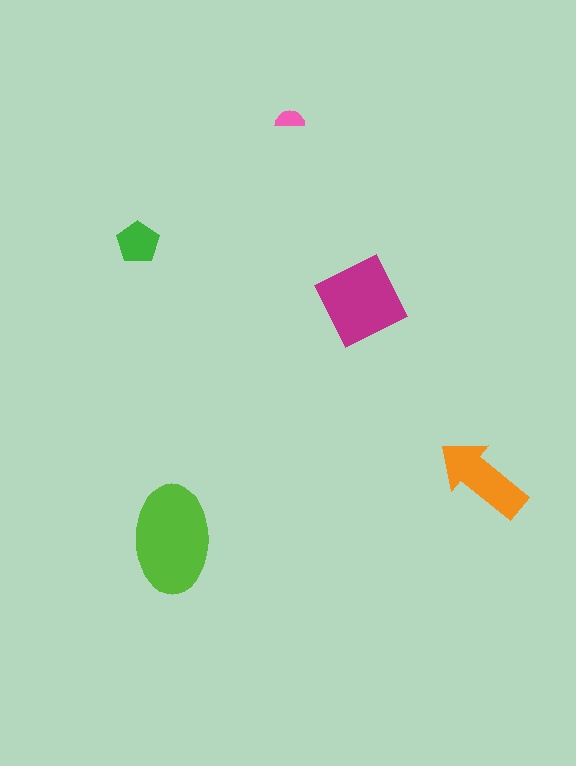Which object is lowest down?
The lime ellipse is bottommost.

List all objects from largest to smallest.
The lime ellipse, the magenta diamond, the orange arrow, the green pentagon, the pink semicircle.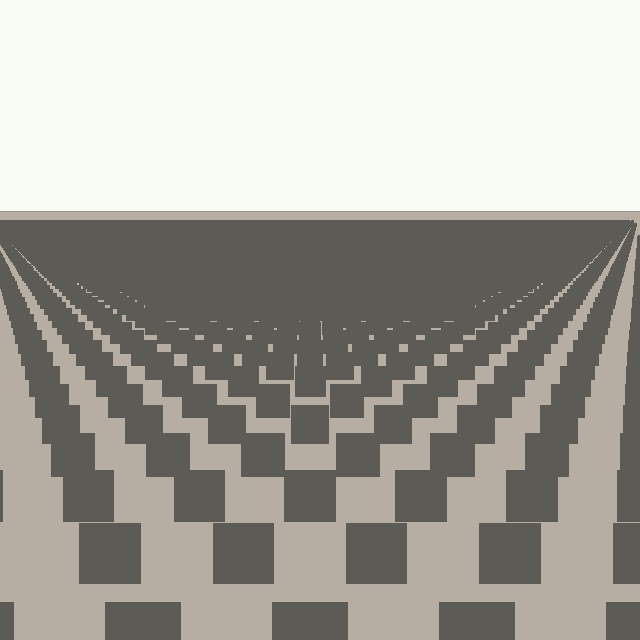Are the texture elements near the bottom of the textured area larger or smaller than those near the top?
Larger. Near the bottom, elements are closer to the viewer and appear at a bigger on-screen size.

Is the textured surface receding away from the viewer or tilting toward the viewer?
The surface is receding away from the viewer. Texture elements get smaller and denser toward the top.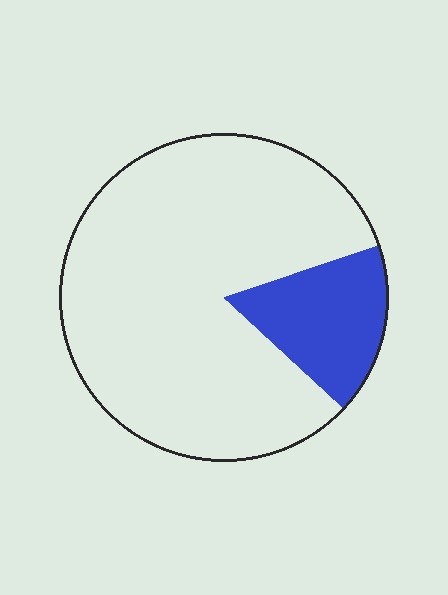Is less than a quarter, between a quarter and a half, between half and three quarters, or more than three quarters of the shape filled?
Less than a quarter.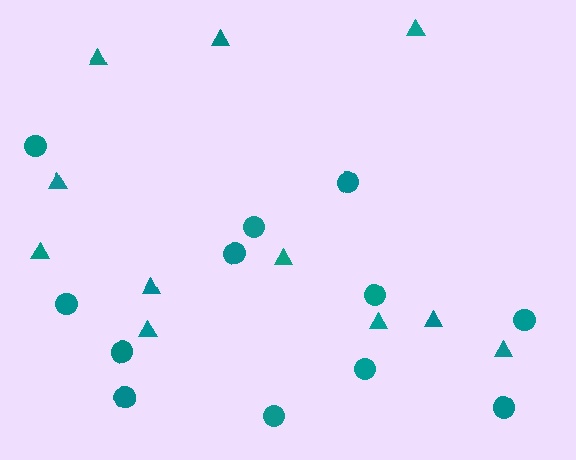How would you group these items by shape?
There are 2 groups: one group of triangles (11) and one group of circles (12).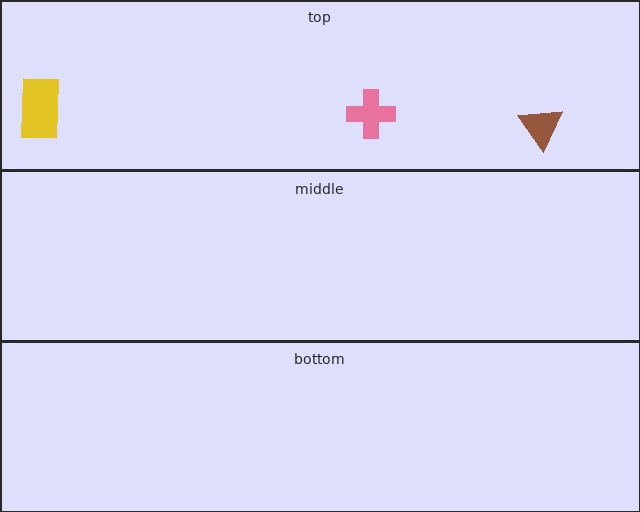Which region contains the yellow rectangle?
The top region.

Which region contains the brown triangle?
The top region.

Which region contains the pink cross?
The top region.